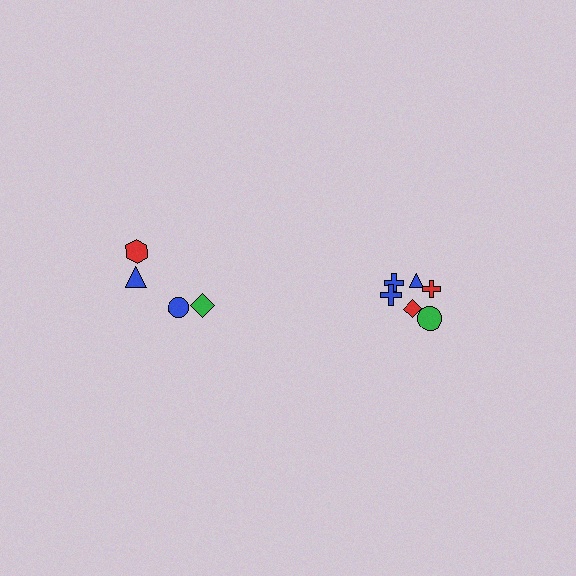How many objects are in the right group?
There are 6 objects.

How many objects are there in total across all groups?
There are 10 objects.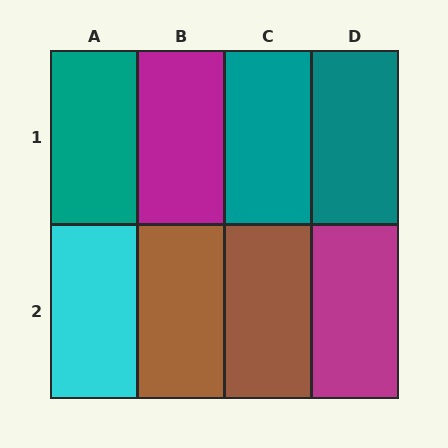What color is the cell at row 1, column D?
Teal.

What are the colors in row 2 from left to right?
Cyan, brown, brown, magenta.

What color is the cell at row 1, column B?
Magenta.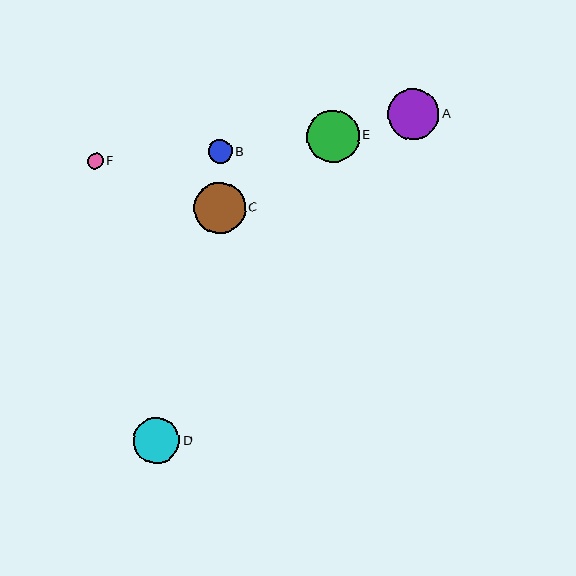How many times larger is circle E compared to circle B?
Circle E is approximately 2.2 times the size of circle B.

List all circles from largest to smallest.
From largest to smallest: E, C, A, D, B, F.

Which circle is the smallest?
Circle F is the smallest with a size of approximately 16 pixels.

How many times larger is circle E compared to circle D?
Circle E is approximately 1.1 times the size of circle D.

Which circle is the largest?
Circle E is the largest with a size of approximately 52 pixels.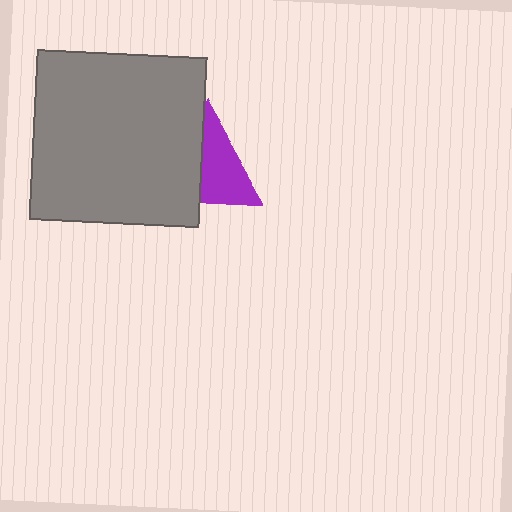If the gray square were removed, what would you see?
You would see the complete purple triangle.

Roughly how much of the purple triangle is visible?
About half of it is visible (roughly 55%).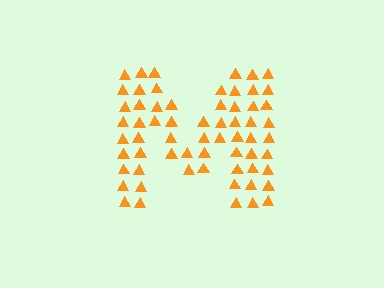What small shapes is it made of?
It is made of small triangles.